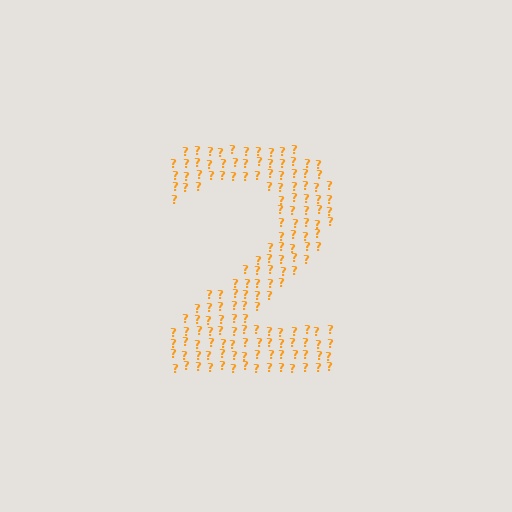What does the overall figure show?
The overall figure shows the digit 2.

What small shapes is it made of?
It is made of small question marks.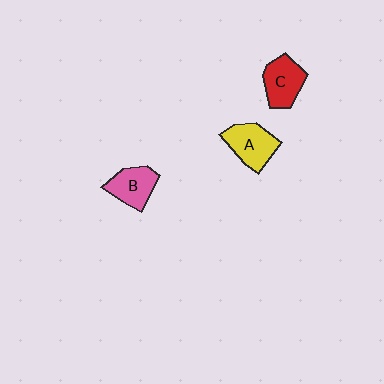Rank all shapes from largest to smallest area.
From largest to smallest: A (yellow), C (red), B (pink).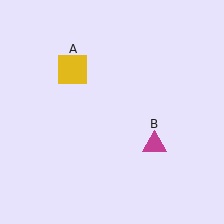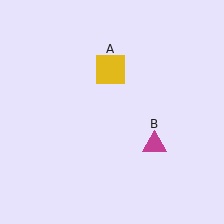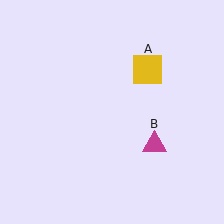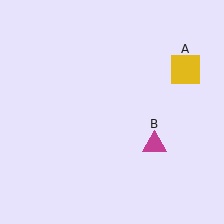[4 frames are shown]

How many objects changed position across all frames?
1 object changed position: yellow square (object A).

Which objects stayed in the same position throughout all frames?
Magenta triangle (object B) remained stationary.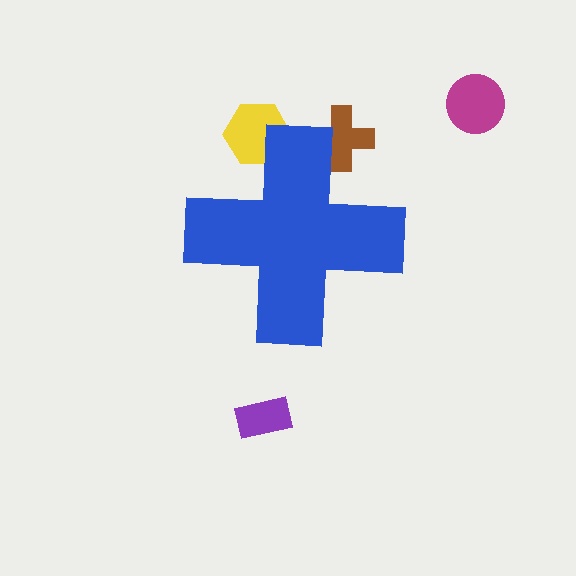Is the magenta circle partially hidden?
No, the magenta circle is fully visible.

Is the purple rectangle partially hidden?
No, the purple rectangle is fully visible.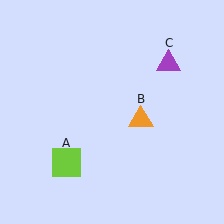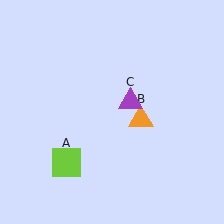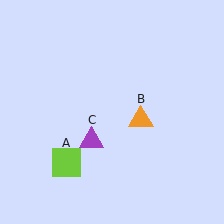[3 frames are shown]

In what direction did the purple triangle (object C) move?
The purple triangle (object C) moved down and to the left.